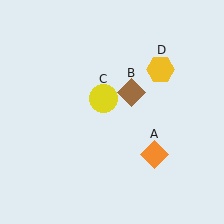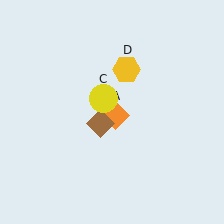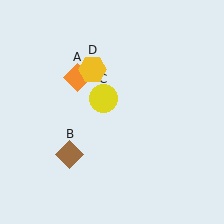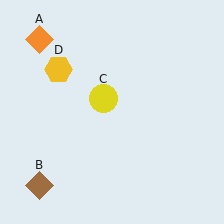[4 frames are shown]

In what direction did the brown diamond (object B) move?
The brown diamond (object B) moved down and to the left.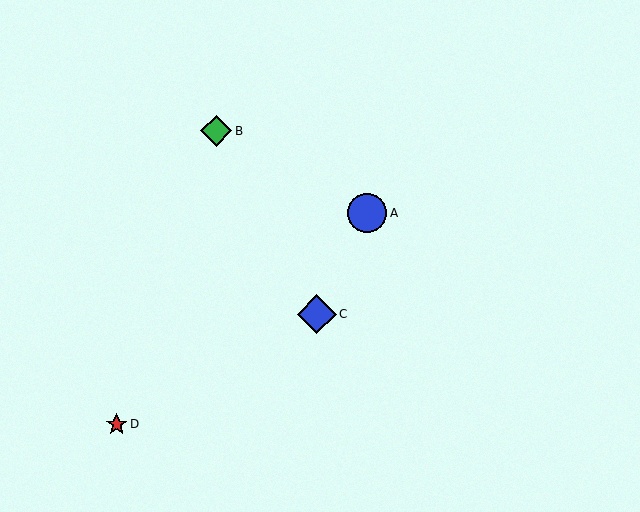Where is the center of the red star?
The center of the red star is at (117, 424).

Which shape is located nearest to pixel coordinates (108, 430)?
The red star (labeled D) at (117, 424) is nearest to that location.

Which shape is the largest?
The blue circle (labeled A) is the largest.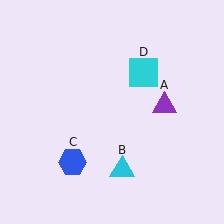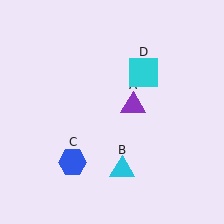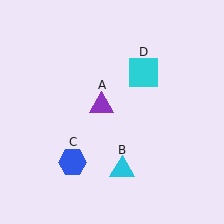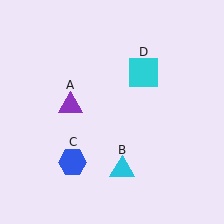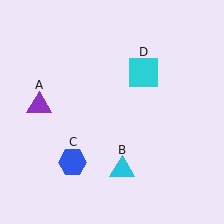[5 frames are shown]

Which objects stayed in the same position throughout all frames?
Cyan triangle (object B) and blue hexagon (object C) and cyan square (object D) remained stationary.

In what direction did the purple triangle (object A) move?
The purple triangle (object A) moved left.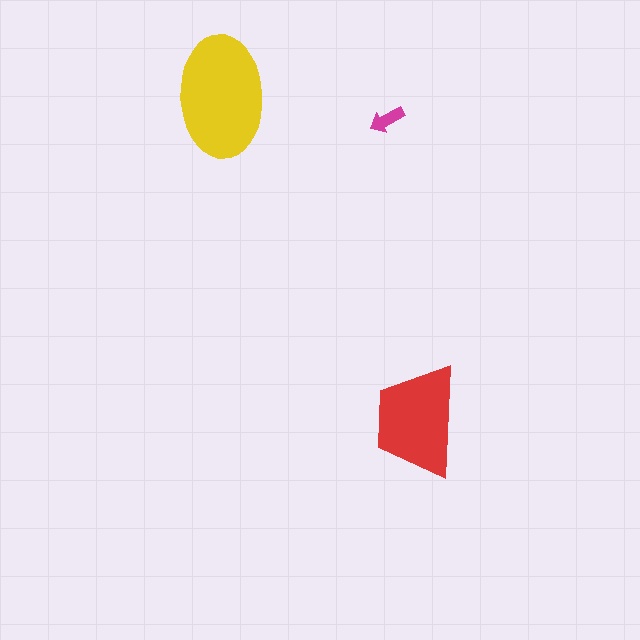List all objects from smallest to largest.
The magenta arrow, the red trapezoid, the yellow ellipse.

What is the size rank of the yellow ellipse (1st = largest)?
1st.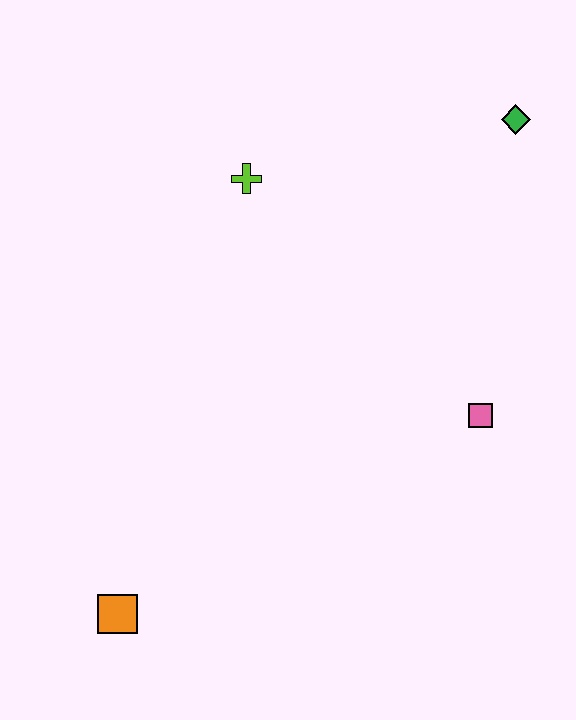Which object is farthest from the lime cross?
The orange square is farthest from the lime cross.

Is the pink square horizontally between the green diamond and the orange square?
Yes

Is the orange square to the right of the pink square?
No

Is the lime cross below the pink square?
No